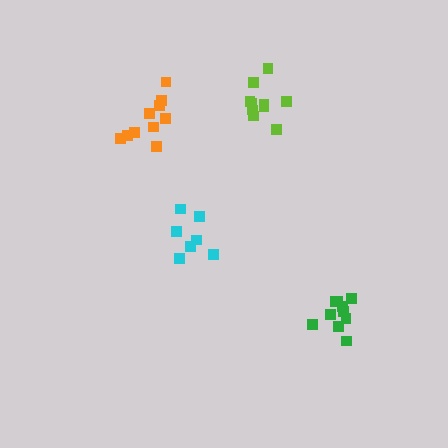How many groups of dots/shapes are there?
There are 4 groups.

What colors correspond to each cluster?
The clusters are colored: orange, cyan, green, lime.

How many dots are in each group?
Group 1: 10 dots, Group 2: 7 dots, Group 3: 10 dots, Group 4: 10 dots (37 total).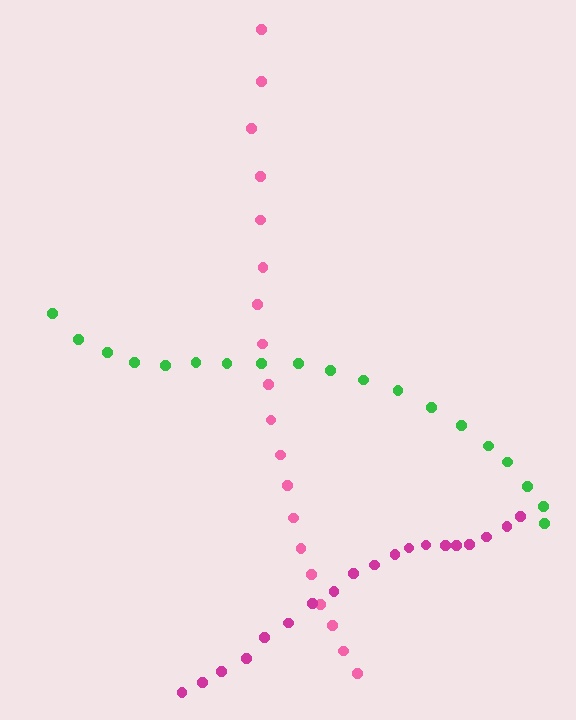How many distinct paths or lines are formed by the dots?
There are 3 distinct paths.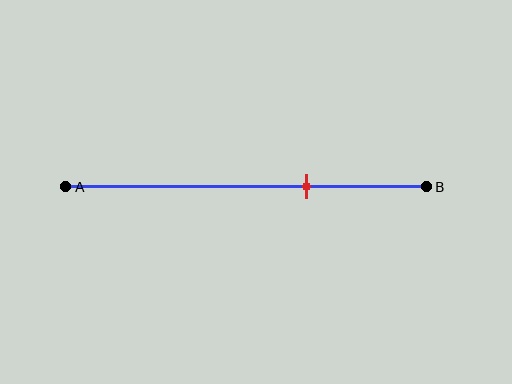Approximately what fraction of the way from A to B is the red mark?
The red mark is approximately 65% of the way from A to B.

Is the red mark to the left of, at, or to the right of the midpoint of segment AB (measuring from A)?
The red mark is to the right of the midpoint of segment AB.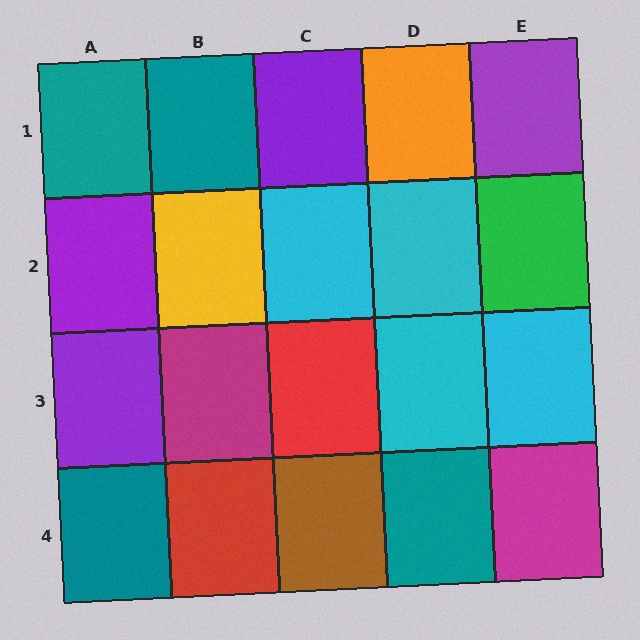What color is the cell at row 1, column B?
Teal.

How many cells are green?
1 cell is green.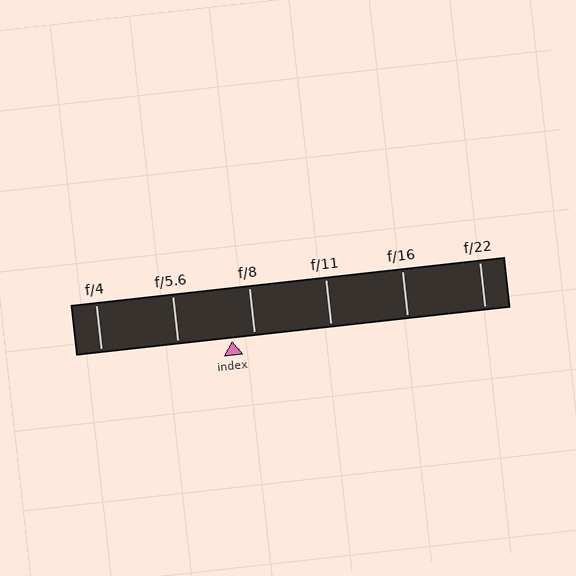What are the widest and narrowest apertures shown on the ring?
The widest aperture shown is f/4 and the narrowest is f/22.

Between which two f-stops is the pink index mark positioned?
The index mark is between f/5.6 and f/8.